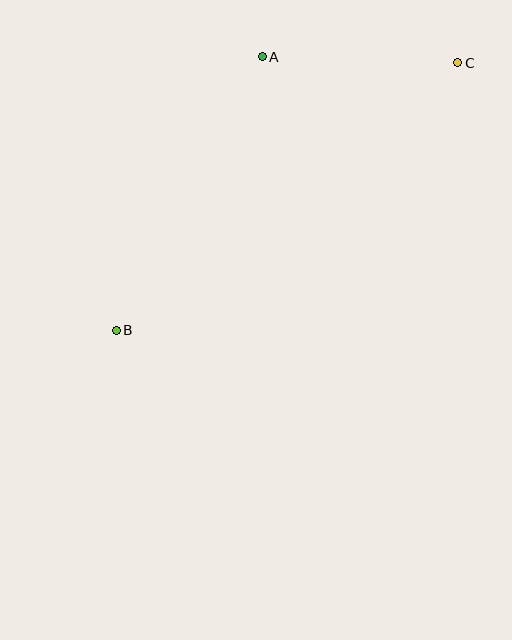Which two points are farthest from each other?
Points B and C are farthest from each other.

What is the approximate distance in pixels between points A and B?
The distance between A and B is approximately 310 pixels.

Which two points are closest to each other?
Points A and C are closest to each other.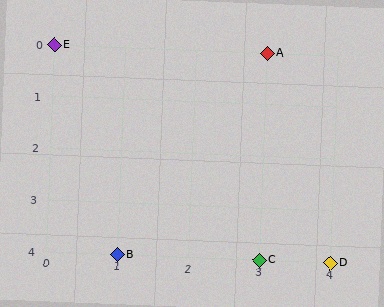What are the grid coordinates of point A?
Point A is at grid coordinates (3, 0).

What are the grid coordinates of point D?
Point D is at grid coordinates (4, 4).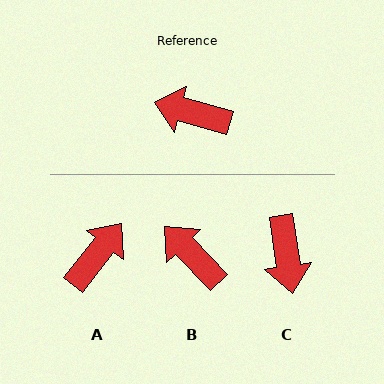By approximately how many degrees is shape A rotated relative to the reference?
Approximately 113 degrees clockwise.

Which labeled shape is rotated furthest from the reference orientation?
A, about 113 degrees away.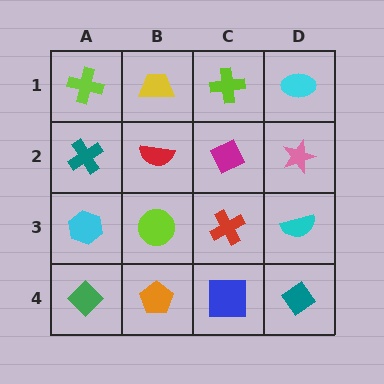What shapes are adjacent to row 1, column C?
A magenta diamond (row 2, column C), a yellow trapezoid (row 1, column B), a cyan ellipse (row 1, column D).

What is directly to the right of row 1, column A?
A yellow trapezoid.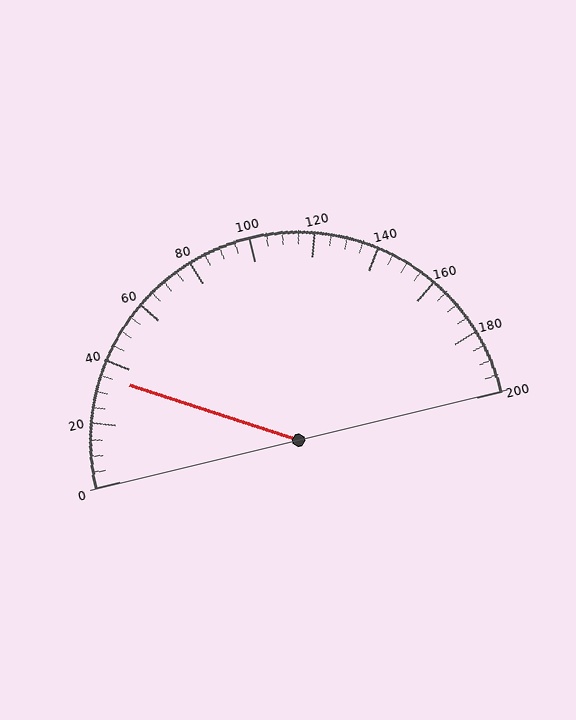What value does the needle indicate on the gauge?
The needle indicates approximately 35.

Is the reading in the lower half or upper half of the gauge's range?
The reading is in the lower half of the range (0 to 200).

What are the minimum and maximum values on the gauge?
The gauge ranges from 0 to 200.